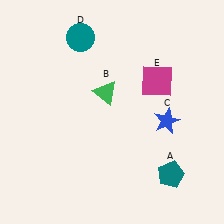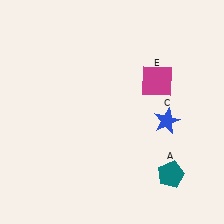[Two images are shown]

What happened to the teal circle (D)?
The teal circle (D) was removed in Image 2. It was in the top-left area of Image 1.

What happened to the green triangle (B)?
The green triangle (B) was removed in Image 2. It was in the top-left area of Image 1.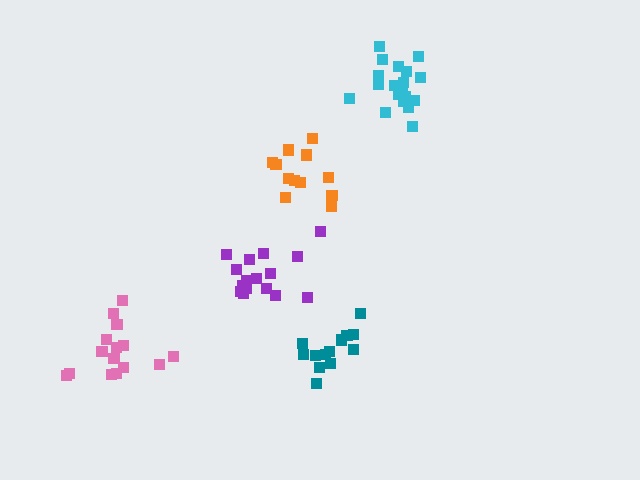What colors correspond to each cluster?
The clusters are colored: orange, pink, teal, purple, cyan.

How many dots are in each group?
Group 1: 13 dots, Group 2: 15 dots, Group 3: 13 dots, Group 4: 16 dots, Group 5: 19 dots (76 total).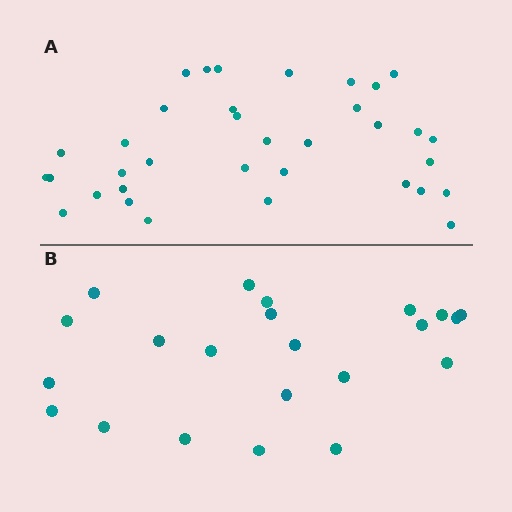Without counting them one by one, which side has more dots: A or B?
Region A (the top region) has more dots.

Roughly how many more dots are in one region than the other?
Region A has approximately 15 more dots than region B.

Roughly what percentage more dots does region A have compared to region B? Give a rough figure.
About 60% more.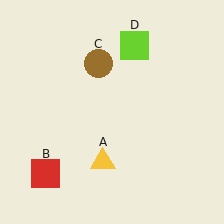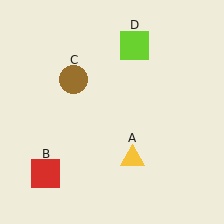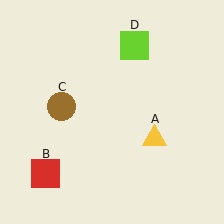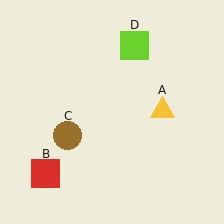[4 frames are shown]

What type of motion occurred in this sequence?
The yellow triangle (object A), brown circle (object C) rotated counterclockwise around the center of the scene.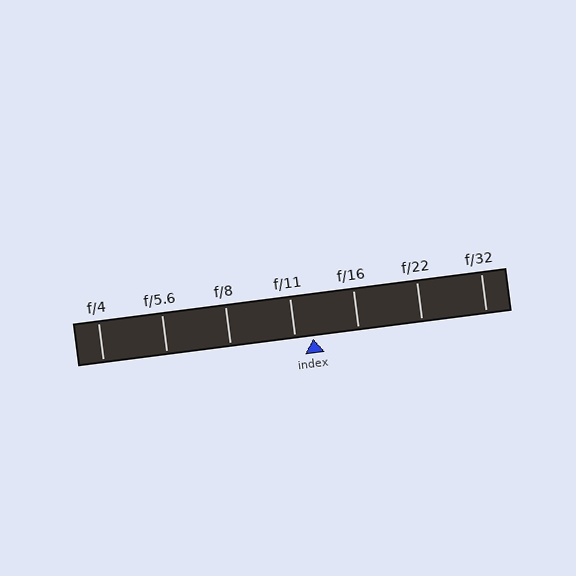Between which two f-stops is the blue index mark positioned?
The index mark is between f/11 and f/16.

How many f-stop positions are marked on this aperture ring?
There are 7 f-stop positions marked.